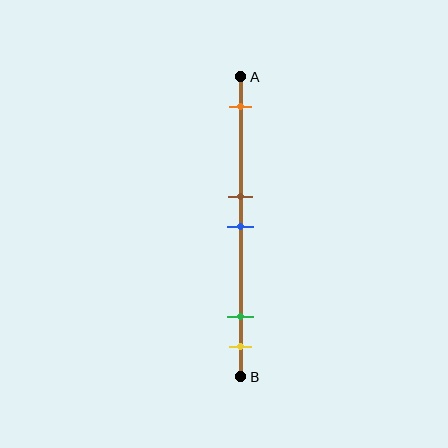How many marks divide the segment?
There are 5 marks dividing the segment.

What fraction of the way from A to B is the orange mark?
The orange mark is approximately 10% (0.1) of the way from A to B.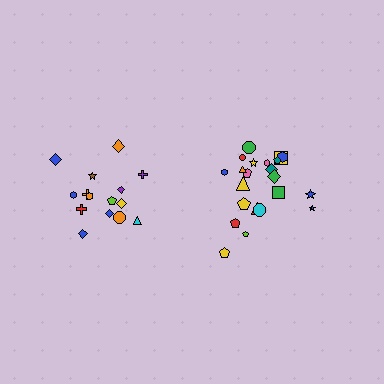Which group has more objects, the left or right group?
The right group.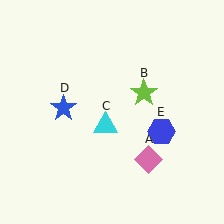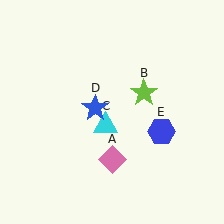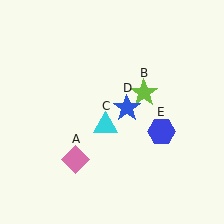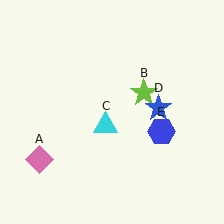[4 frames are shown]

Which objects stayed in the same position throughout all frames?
Lime star (object B) and cyan triangle (object C) and blue hexagon (object E) remained stationary.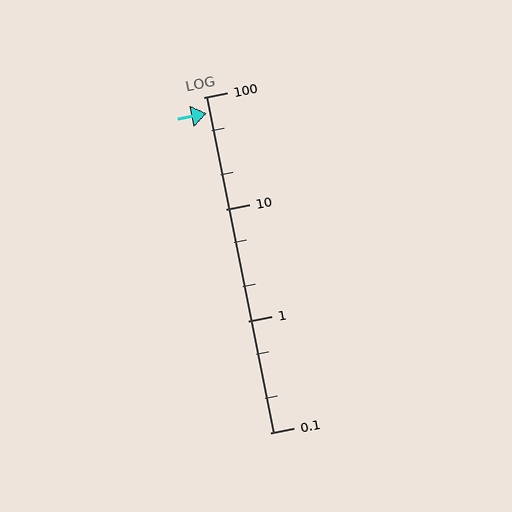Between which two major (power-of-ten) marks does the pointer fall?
The pointer is between 10 and 100.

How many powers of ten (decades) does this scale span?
The scale spans 3 decades, from 0.1 to 100.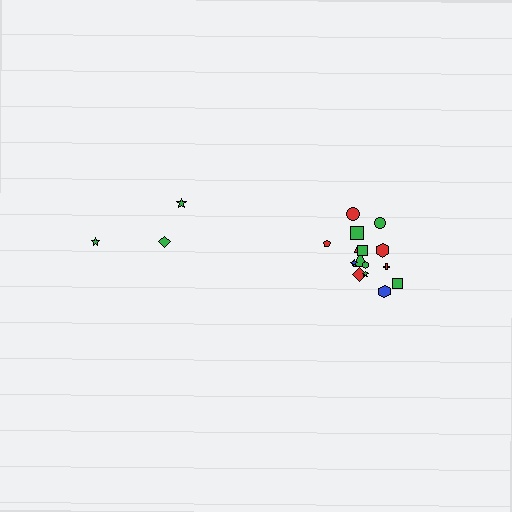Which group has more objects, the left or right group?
The right group.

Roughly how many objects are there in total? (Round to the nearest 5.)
Roughly 20 objects in total.